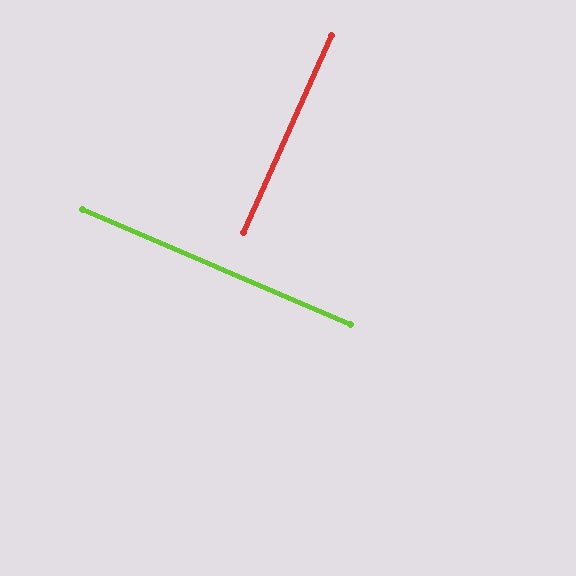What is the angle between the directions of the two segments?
Approximately 89 degrees.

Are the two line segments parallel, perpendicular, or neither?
Perpendicular — they meet at approximately 89°.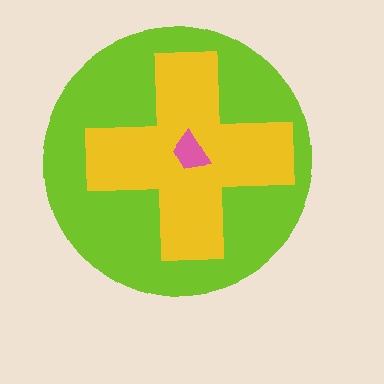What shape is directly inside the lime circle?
The yellow cross.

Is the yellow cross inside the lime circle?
Yes.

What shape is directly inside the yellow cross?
The pink trapezoid.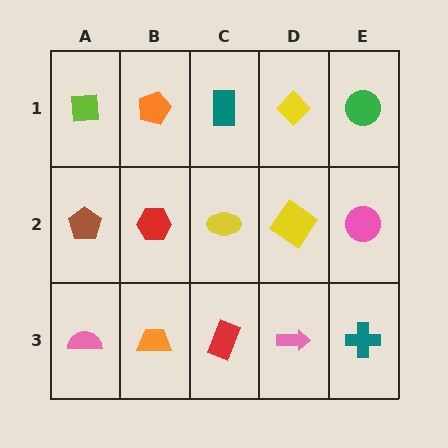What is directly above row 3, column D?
A yellow diamond.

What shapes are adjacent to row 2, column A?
A lime square (row 1, column A), a pink semicircle (row 3, column A), a red hexagon (row 2, column B).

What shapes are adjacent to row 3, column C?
A yellow ellipse (row 2, column C), an orange trapezoid (row 3, column B), a pink arrow (row 3, column D).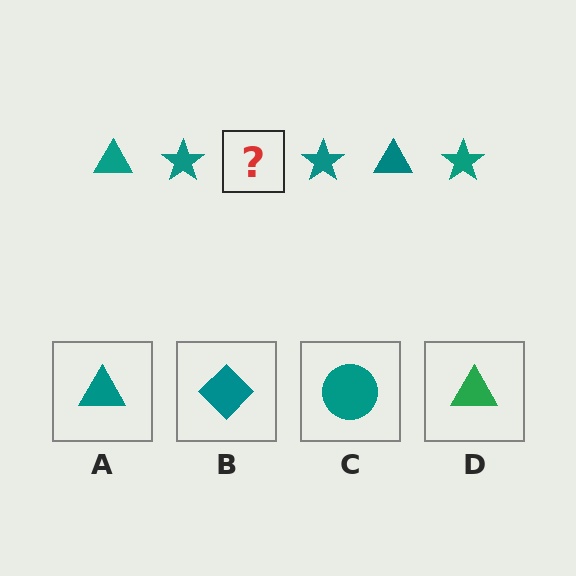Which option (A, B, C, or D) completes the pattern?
A.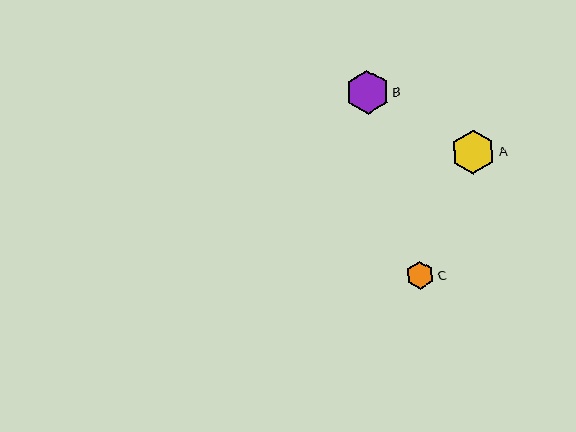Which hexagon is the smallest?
Hexagon C is the smallest with a size of approximately 28 pixels.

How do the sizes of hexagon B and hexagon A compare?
Hexagon B and hexagon A are approximately the same size.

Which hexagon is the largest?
Hexagon B is the largest with a size of approximately 44 pixels.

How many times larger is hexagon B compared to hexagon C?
Hexagon B is approximately 1.6 times the size of hexagon C.